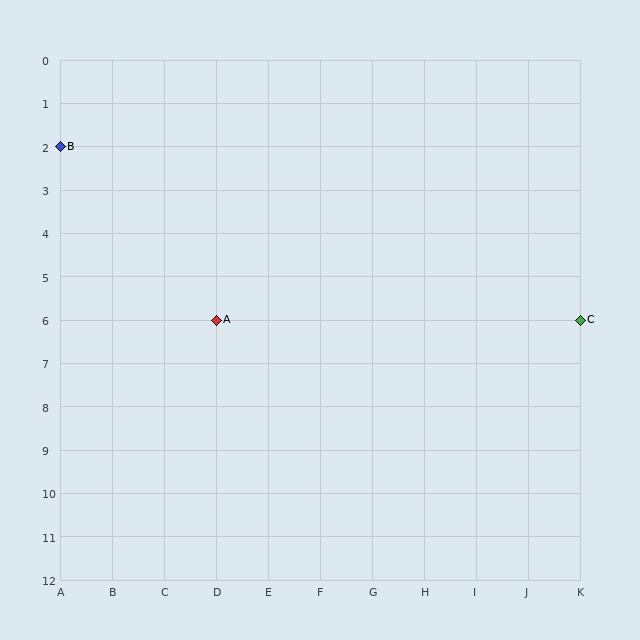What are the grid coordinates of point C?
Point C is at grid coordinates (K, 6).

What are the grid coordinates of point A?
Point A is at grid coordinates (D, 6).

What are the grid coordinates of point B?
Point B is at grid coordinates (A, 2).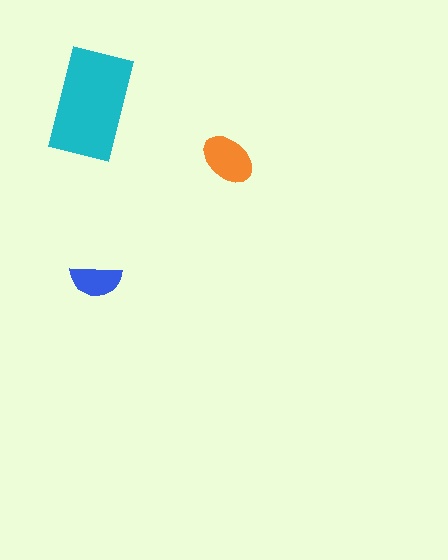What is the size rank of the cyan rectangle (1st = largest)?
1st.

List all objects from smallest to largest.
The blue semicircle, the orange ellipse, the cyan rectangle.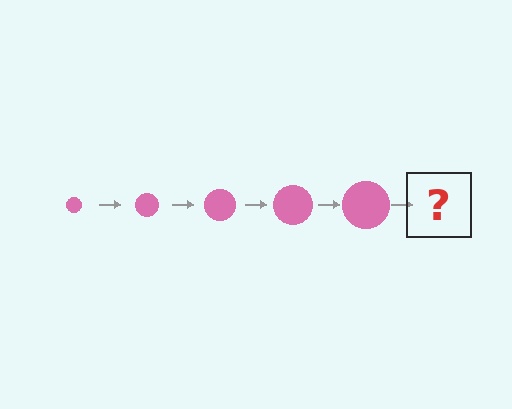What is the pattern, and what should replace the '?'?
The pattern is that the circle gets progressively larger each step. The '?' should be a pink circle, larger than the previous one.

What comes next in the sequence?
The next element should be a pink circle, larger than the previous one.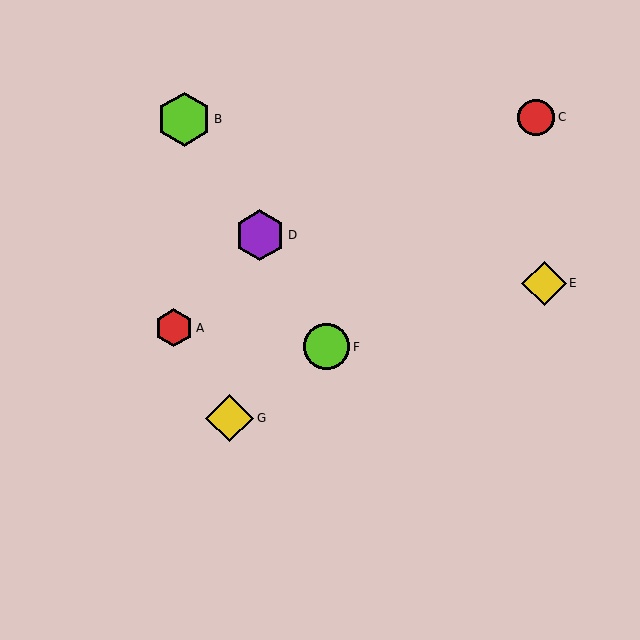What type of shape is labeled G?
Shape G is a yellow diamond.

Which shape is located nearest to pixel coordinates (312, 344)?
The lime circle (labeled F) at (326, 347) is nearest to that location.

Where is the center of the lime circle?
The center of the lime circle is at (326, 347).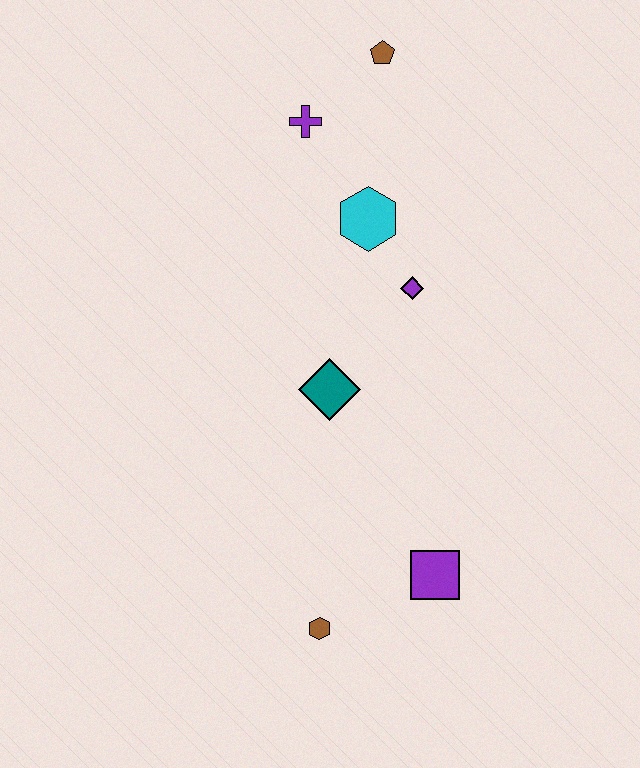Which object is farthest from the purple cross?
The brown hexagon is farthest from the purple cross.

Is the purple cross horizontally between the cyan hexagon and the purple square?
No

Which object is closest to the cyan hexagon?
The purple diamond is closest to the cyan hexagon.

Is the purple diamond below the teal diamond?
No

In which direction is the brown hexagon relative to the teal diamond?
The brown hexagon is below the teal diamond.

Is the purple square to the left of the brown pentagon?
No